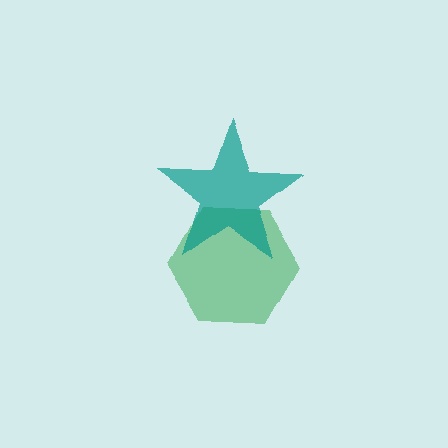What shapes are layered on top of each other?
The layered shapes are: a green hexagon, a teal star.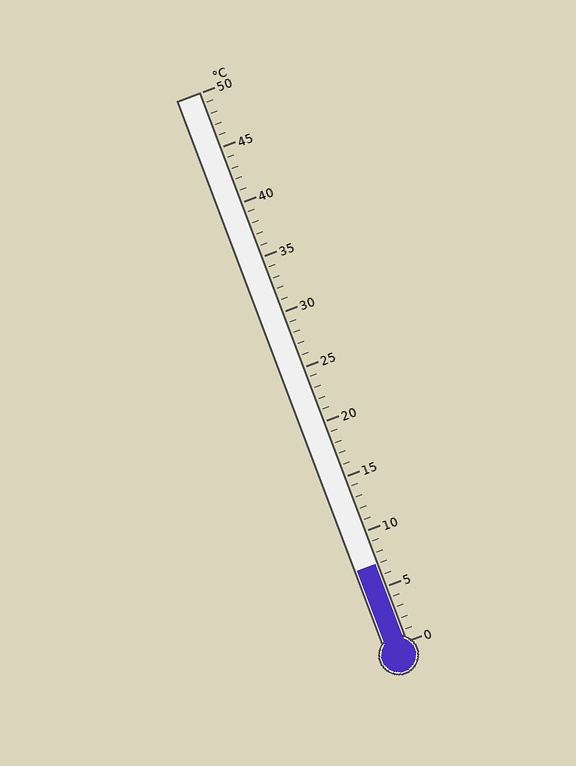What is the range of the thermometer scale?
The thermometer scale ranges from 0°C to 50°C.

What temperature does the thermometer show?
The thermometer shows approximately 7°C.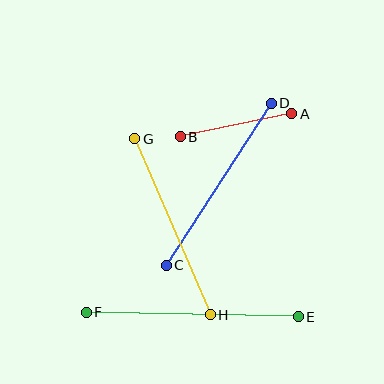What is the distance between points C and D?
The distance is approximately 193 pixels.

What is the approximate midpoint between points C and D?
The midpoint is at approximately (219, 184) pixels.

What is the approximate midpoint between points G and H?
The midpoint is at approximately (172, 227) pixels.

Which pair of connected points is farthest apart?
Points E and F are farthest apart.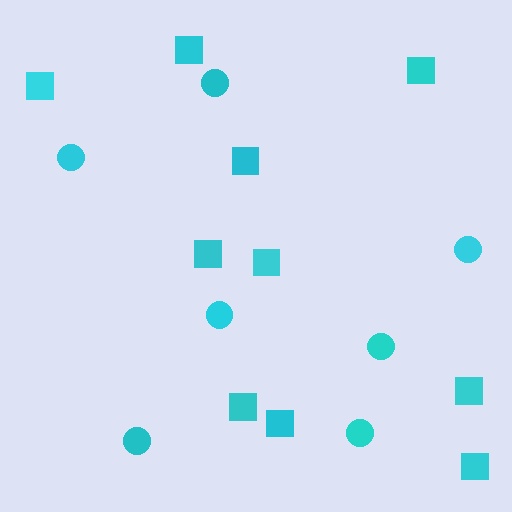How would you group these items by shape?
There are 2 groups: one group of squares (10) and one group of circles (7).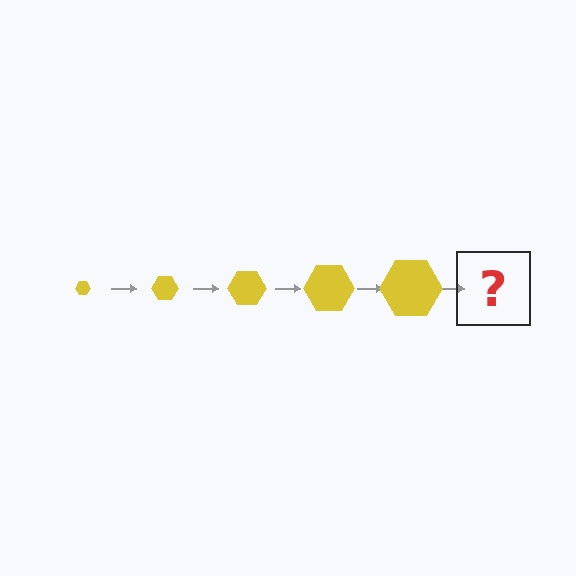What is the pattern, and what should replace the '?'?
The pattern is that the hexagon gets progressively larger each step. The '?' should be a yellow hexagon, larger than the previous one.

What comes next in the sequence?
The next element should be a yellow hexagon, larger than the previous one.